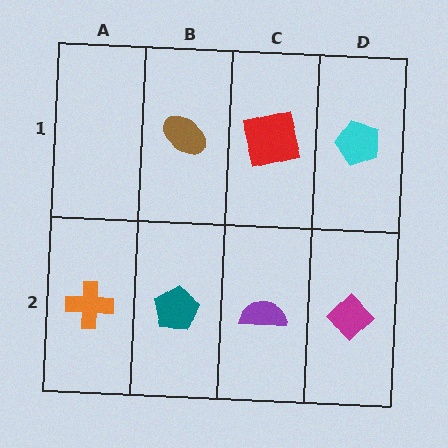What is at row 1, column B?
A brown ellipse.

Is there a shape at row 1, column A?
No, that cell is empty.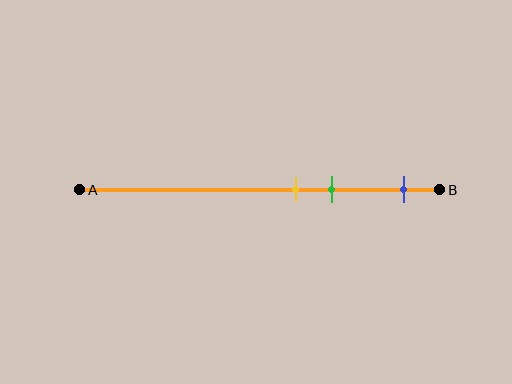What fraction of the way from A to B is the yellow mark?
The yellow mark is approximately 60% (0.6) of the way from A to B.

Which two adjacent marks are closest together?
The yellow and green marks are the closest adjacent pair.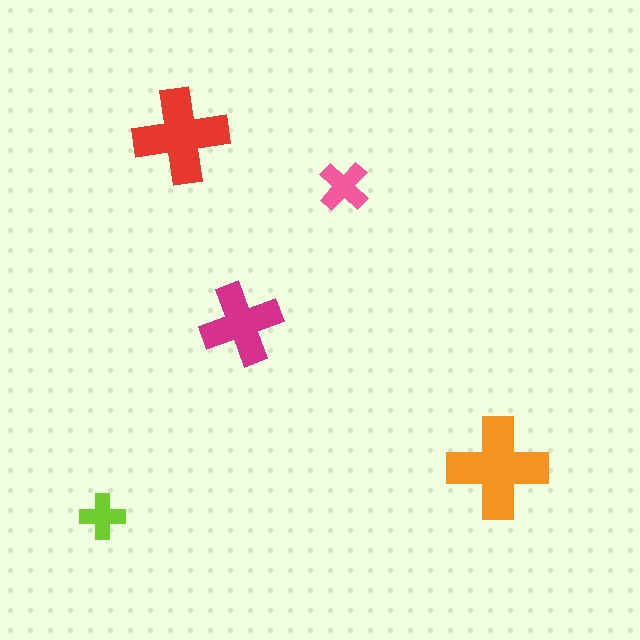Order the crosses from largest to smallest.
the orange one, the red one, the magenta one, the pink one, the lime one.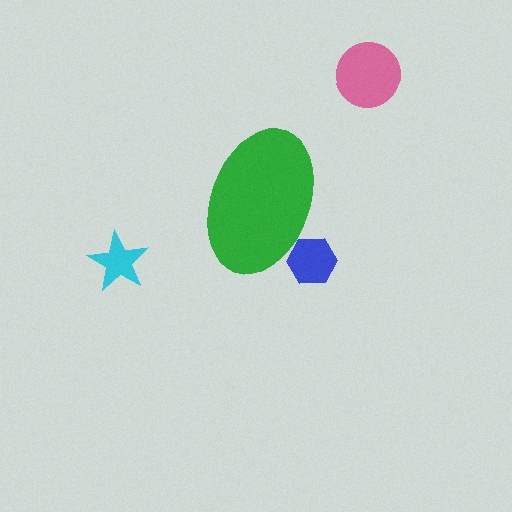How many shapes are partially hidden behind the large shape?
1 shape is partially hidden.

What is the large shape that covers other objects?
A green ellipse.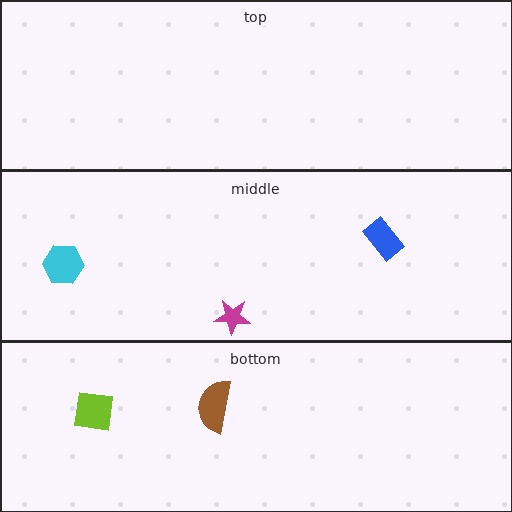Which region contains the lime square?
The bottom region.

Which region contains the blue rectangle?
The middle region.